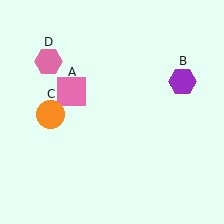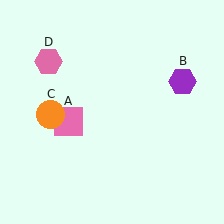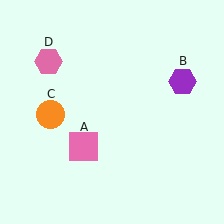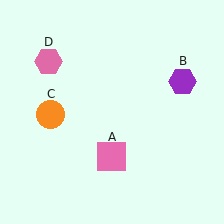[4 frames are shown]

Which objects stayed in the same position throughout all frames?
Purple hexagon (object B) and orange circle (object C) and pink hexagon (object D) remained stationary.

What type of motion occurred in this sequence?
The pink square (object A) rotated counterclockwise around the center of the scene.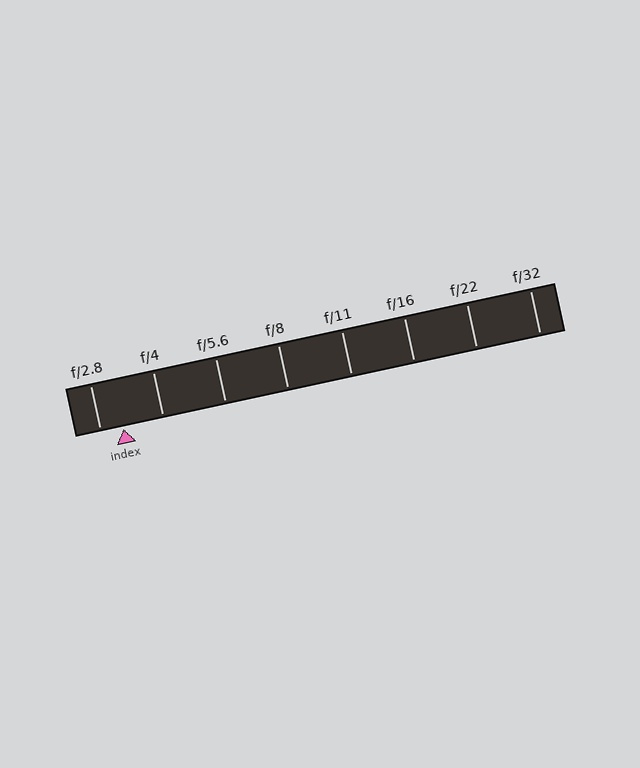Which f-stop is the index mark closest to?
The index mark is closest to f/2.8.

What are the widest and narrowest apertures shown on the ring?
The widest aperture shown is f/2.8 and the narrowest is f/32.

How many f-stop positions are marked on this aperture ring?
There are 8 f-stop positions marked.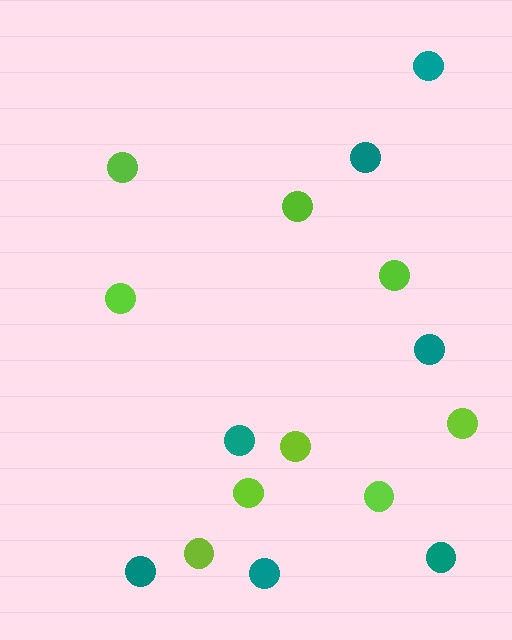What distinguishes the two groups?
There are 2 groups: one group of lime circles (9) and one group of teal circles (7).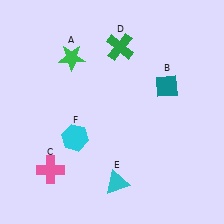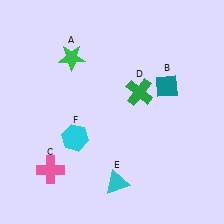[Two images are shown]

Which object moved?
The green cross (D) moved down.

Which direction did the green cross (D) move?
The green cross (D) moved down.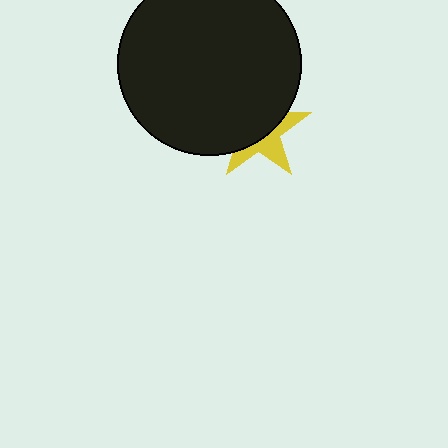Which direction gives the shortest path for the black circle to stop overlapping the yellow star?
Moving toward the upper-left gives the shortest separation.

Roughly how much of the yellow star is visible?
A small part of it is visible (roughly 40%).